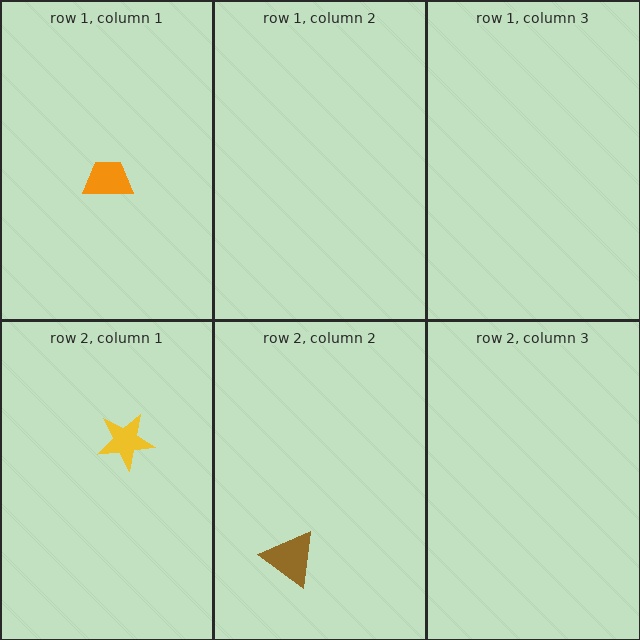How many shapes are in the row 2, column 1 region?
1.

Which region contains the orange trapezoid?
The row 1, column 1 region.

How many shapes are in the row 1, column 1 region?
1.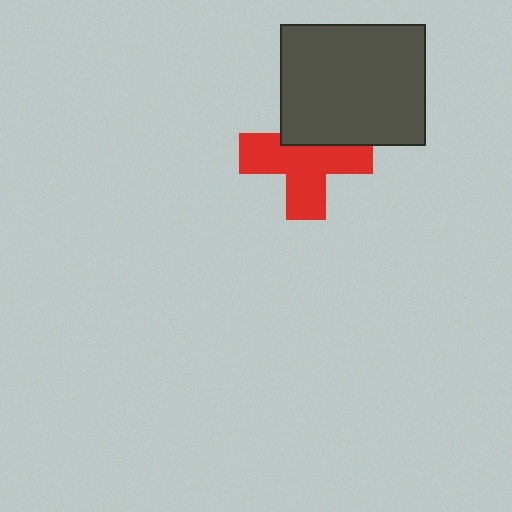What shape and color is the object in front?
The object in front is a dark gray rectangle.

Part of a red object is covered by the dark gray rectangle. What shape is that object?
It is a cross.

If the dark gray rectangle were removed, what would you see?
You would see the complete red cross.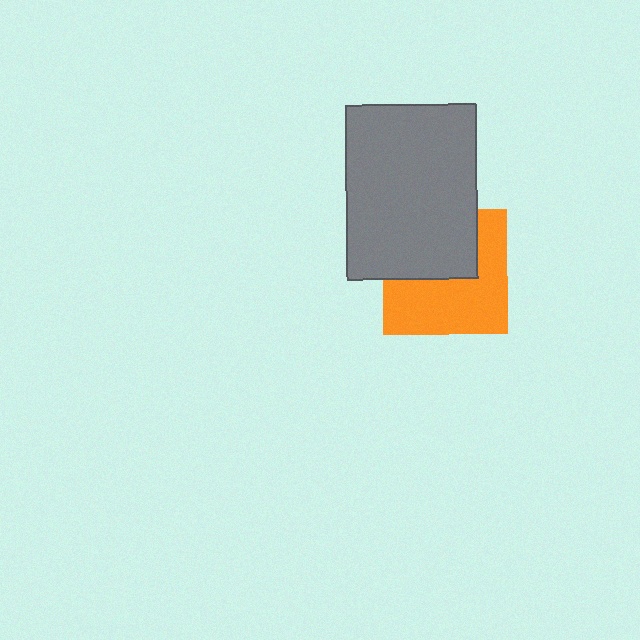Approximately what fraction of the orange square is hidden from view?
Roughly 44% of the orange square is hidden behind the gray rectangle.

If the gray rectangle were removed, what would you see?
You would see the complete orange square.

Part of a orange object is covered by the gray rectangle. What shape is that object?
It is a square.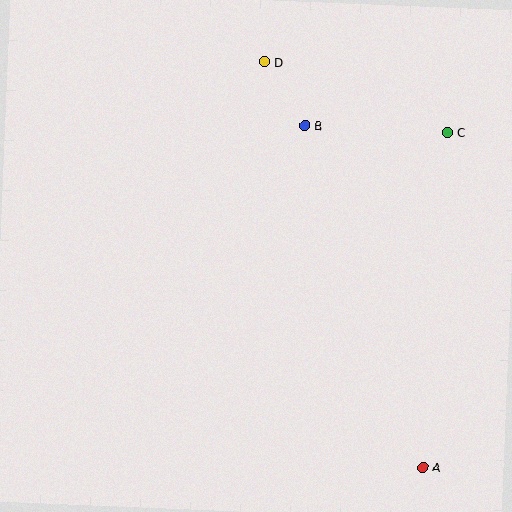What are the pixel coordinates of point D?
Point D is at (264, 62).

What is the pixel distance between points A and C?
The distance between A and C is 336 pixels.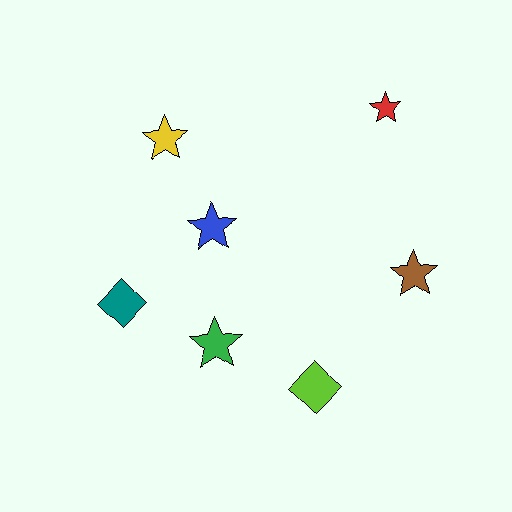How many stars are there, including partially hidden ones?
There are 5 stars.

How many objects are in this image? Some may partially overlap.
There are 7 objects.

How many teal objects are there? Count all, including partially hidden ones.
There is 1 teal object.